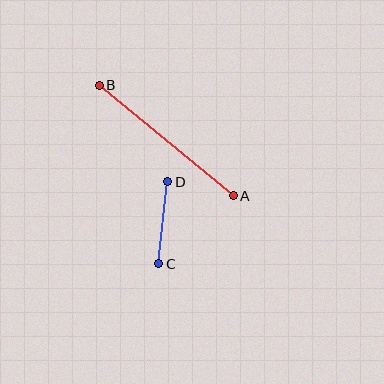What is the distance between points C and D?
The distance is approximately 83 pixels.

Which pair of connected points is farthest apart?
Points A and B are farthest apart.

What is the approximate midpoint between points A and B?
The midpoint is at approximately (166, 141) pixels.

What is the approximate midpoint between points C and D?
The midpoint is at approximately (163, 223) pixels.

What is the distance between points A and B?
The distance is approximately 173 pixels.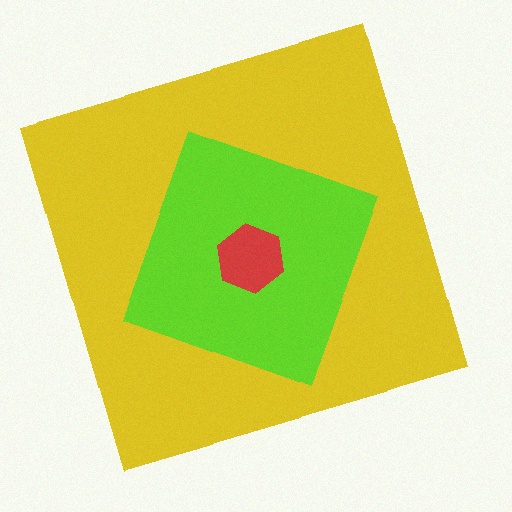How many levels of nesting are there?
3.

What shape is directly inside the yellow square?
The lime diamond.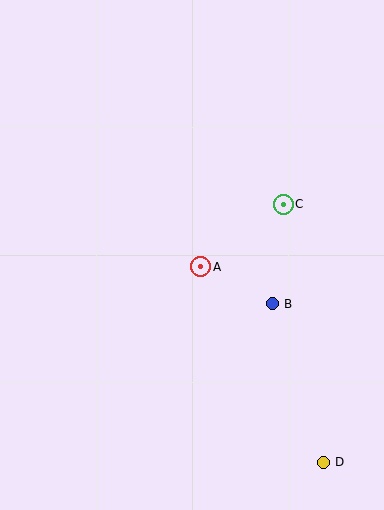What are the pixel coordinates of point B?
Point B is at (272, 304).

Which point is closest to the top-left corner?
Point A is closest to the top-left corner.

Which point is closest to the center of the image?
Point A at (201, 267) is closest to the center.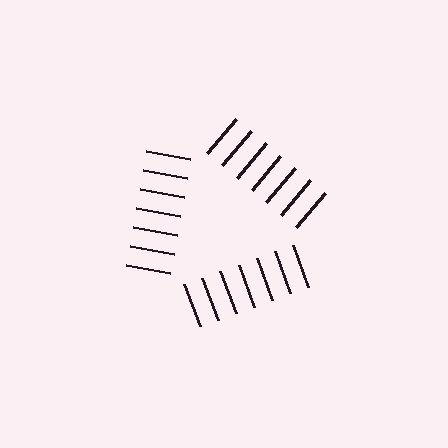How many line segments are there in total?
21 — 7 along each of the 3 edges.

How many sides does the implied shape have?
3 sides — the line-ends trace a triangle.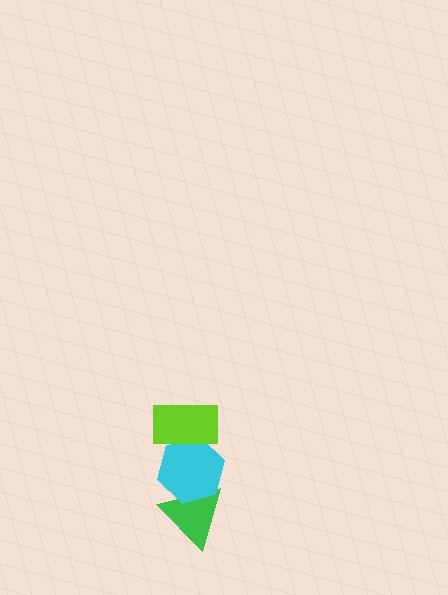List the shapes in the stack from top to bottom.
From top to bottom: the lime rectangle, the cyan hexagon, the green triangle.